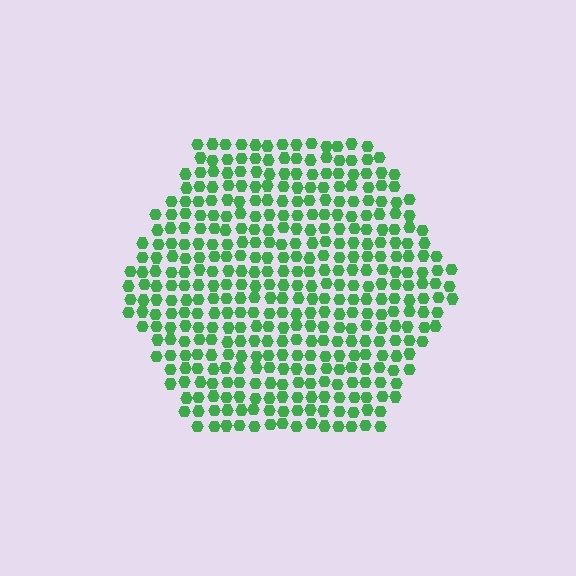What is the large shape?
The large shape is a hexagon.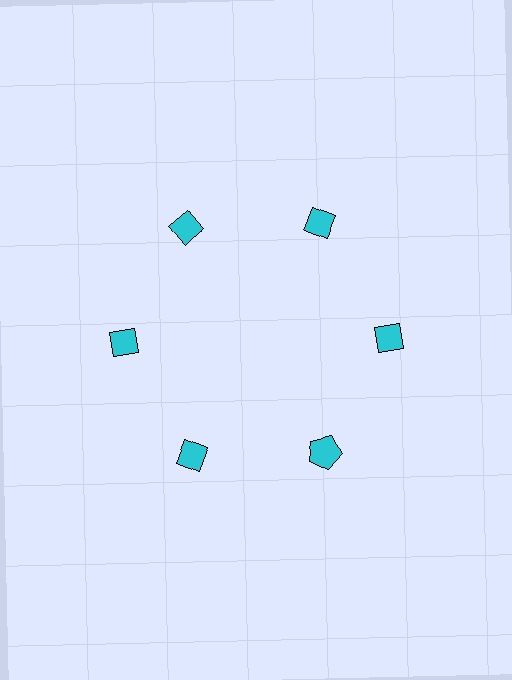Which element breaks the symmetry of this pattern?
The cyan pentagon at roughly the 5 o'clock position breaks the symmetry. All other shapes are cyan diamonds.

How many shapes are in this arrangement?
There are 6 shapes arranged in a ring pattern.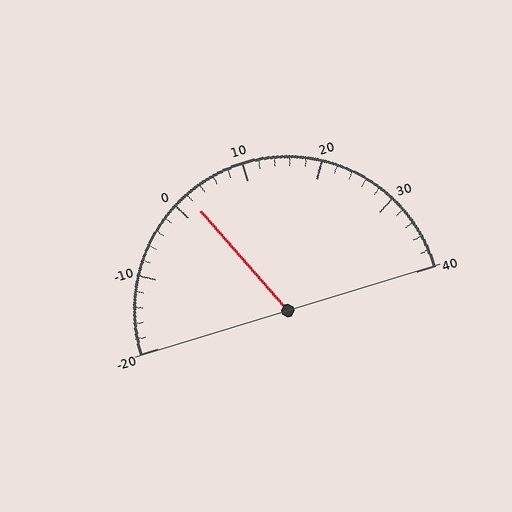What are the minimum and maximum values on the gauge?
The gauge ranges from -20 to 40.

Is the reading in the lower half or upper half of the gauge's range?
The reading is in the lower half of the range (-20 to 40).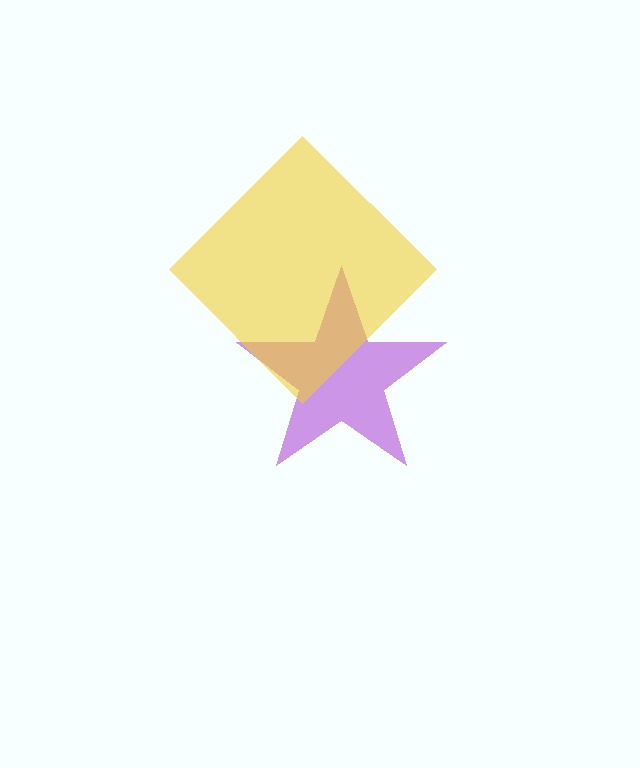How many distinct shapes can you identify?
There are 2 distinct shapes: a purple star, a yellow diamond.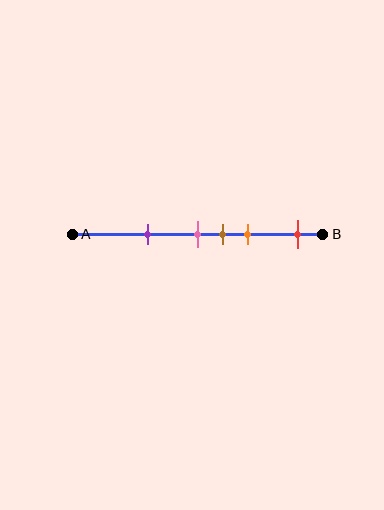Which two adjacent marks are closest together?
The pink and brown marks are the closest adjacent pair.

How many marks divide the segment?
There are 5 marks dividing the segment.